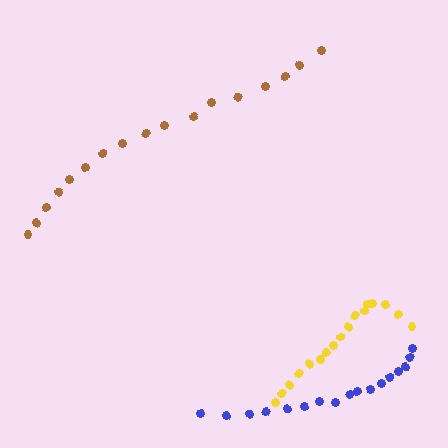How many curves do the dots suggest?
There are 3 distinct paths.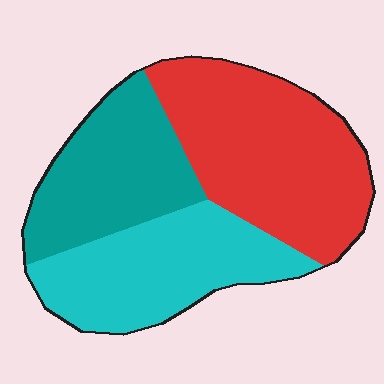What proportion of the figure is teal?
Teal takes up about one quarter (1/4) of the figure.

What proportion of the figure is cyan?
Cyan covers roughly 30% of the figure.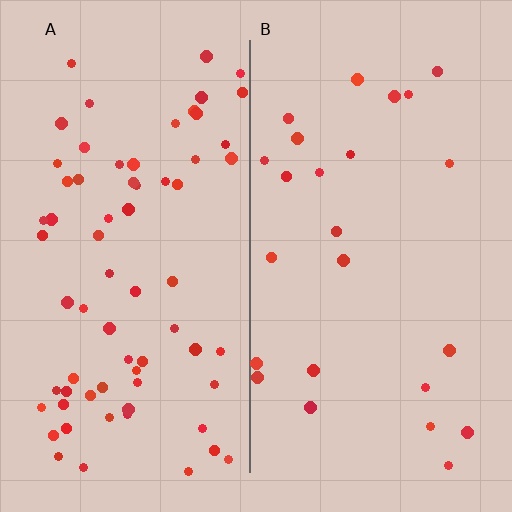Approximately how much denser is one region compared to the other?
Approximately 2.8× — region A over region B.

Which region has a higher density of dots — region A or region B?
A (the left).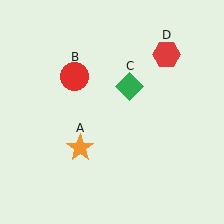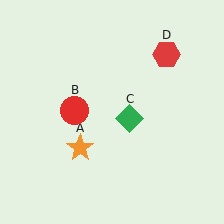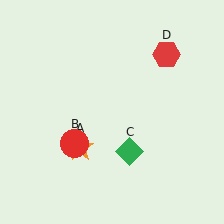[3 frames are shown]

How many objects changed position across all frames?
2 objects changed position: red circle (object B), green diamond (object C).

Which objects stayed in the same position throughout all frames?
Orange star (object A) and red hexagon (object D) remained stationary.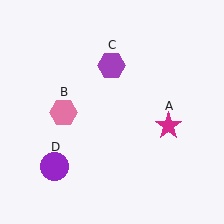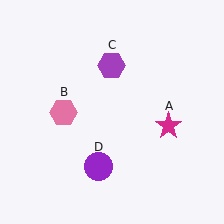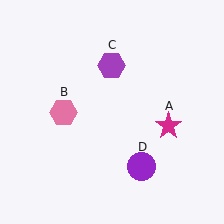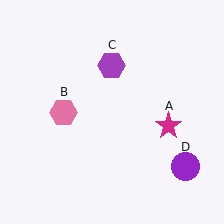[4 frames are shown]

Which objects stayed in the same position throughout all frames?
Magenta star (object A) and pink hexagon (object B) and purple hexagon (object C) remained stationary.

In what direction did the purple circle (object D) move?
The purple circle (object D) moved right.